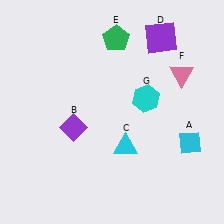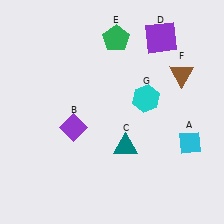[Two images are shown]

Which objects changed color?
C changed from cyan to teal. F changed from pink to brown.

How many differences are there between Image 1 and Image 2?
There are 2 differences between the two images.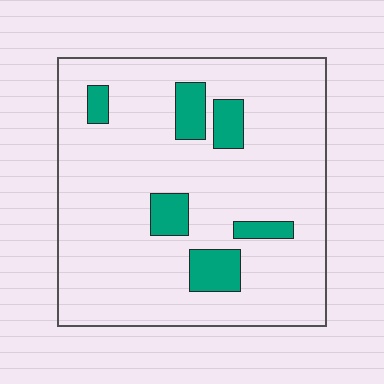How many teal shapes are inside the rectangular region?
6.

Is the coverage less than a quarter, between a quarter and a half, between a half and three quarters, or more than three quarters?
Less than a quarter.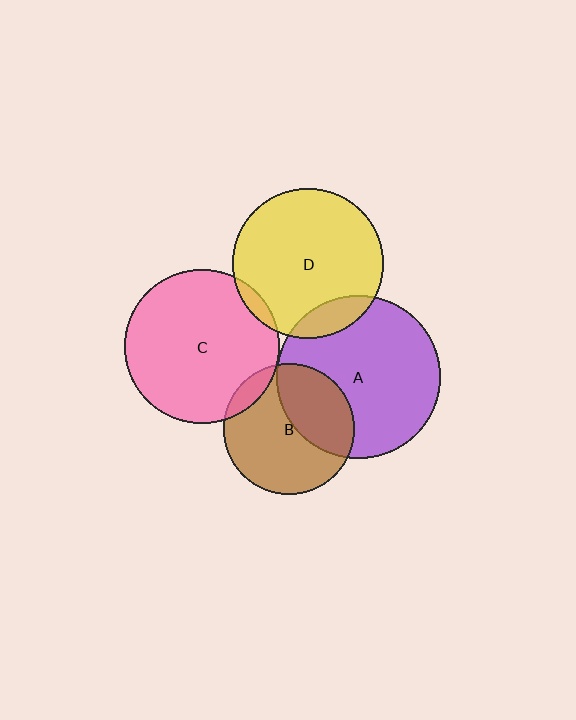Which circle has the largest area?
Circle A (purple).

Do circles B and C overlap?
Yes.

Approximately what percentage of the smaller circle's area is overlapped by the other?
Approximately 10%.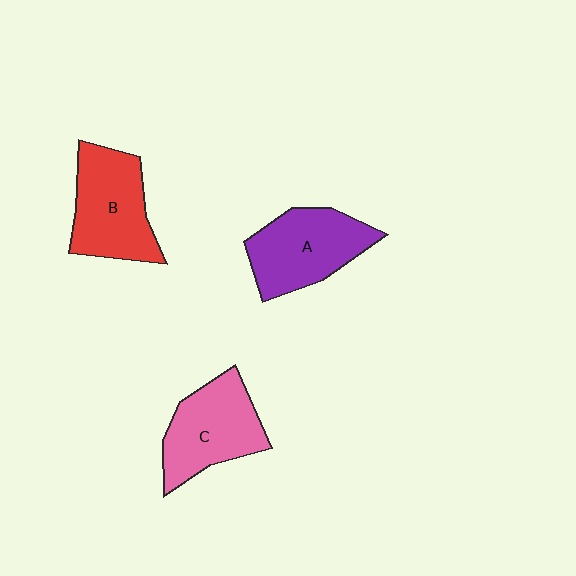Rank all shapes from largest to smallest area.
From largest to smallest: B (red), A (purple), C (pink).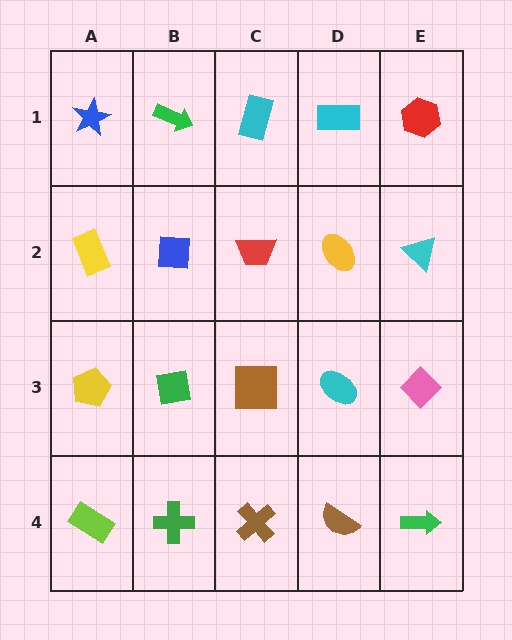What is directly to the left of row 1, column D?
A cyan rectangle.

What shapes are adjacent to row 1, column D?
A yellow ellipse (row 2, column D), a cyan rectangle (row 1, column C), a red hexagon (row 1, column E).